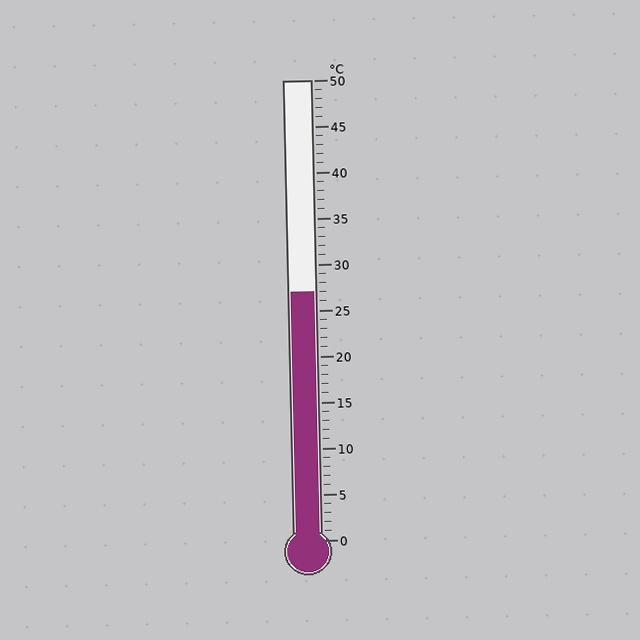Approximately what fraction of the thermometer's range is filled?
The thermometer is filled to approximately 55% of its range.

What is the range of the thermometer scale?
The thermometer scale ranges from 0°C to 50°C.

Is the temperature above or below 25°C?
The temperature is above 25°C.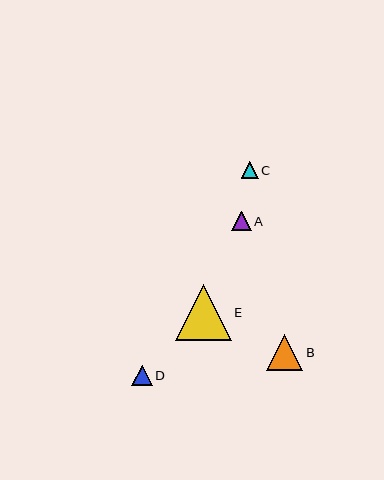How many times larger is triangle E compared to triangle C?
Triangle E is approximately 3.2 times the size of triangle C.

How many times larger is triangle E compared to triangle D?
Triangle E is approximately 2.8 times the size of triangle D.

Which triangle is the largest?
Triangle E is the largest with a size of approximately 56 pixels.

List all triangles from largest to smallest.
From largest to smallest: E, B, D, A, C.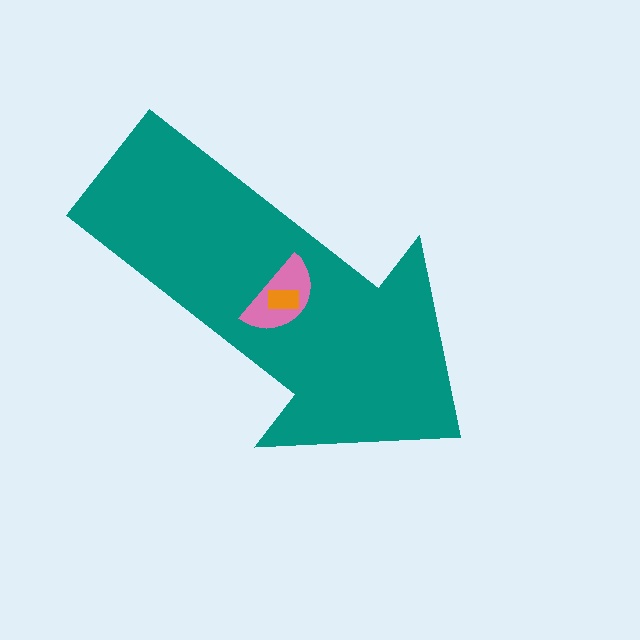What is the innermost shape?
The orange rectangle.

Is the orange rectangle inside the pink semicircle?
Yes.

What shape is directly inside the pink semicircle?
The orange rectangle.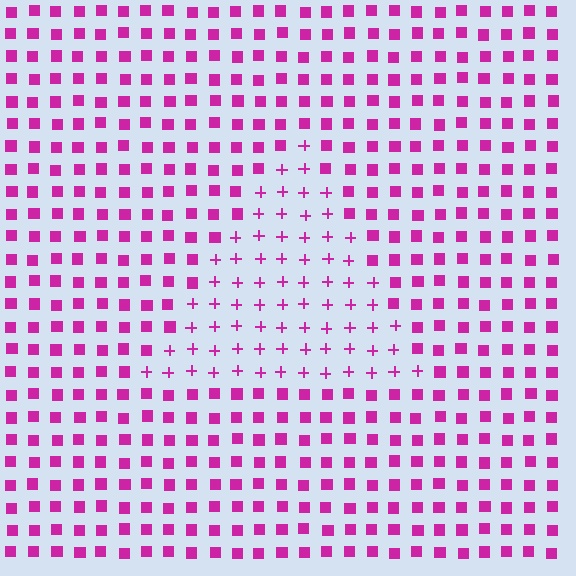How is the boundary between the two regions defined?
The boundary is defined by a change in element shape: plus signs inside vs. squares outside. All elements share the same color and spacing.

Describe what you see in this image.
The image is filled with small magenta elements arranged in a uniform grid. A triangle-shaped region contains plus signs, while the surrounding area contains squares. The boundary is defined purely by the change in element shape.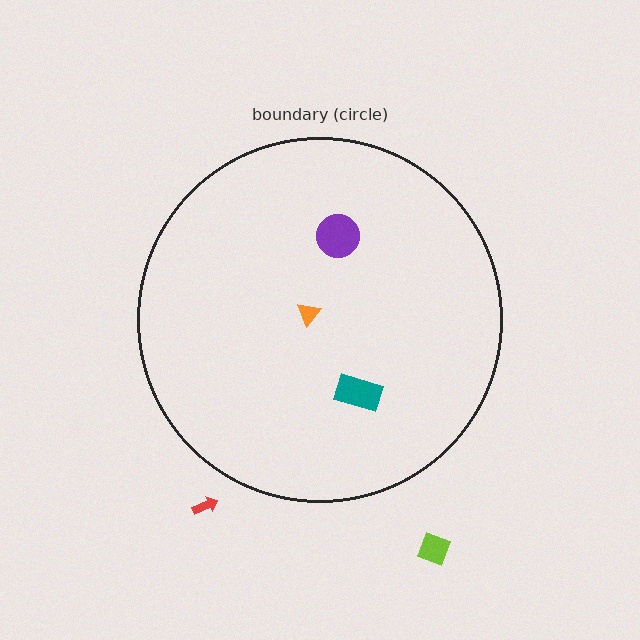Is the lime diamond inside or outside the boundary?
Outside.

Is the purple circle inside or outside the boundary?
Inside.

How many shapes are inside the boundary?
3 inside, 2 outside.